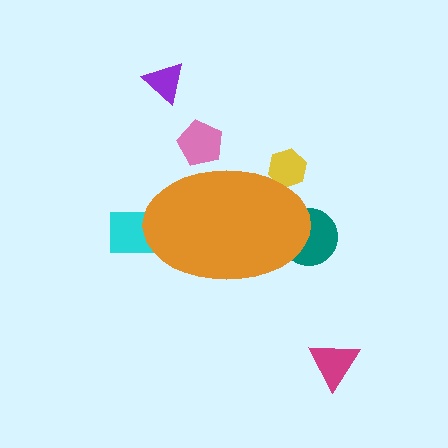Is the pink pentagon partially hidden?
Yes, the pink pentagon is partially hidden behind the orange ellipse.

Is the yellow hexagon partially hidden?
Yes, the yellow hexagon is partially hidden behind the orange ellipse.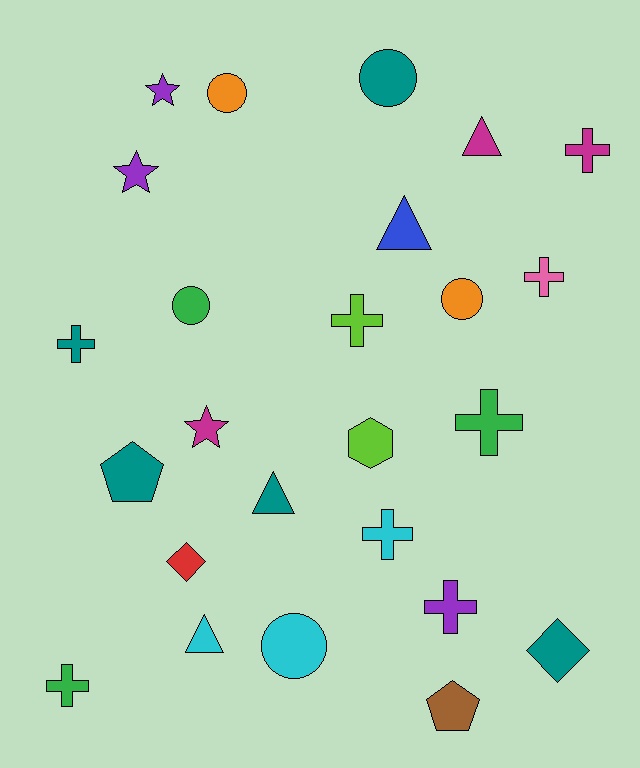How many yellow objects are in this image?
There are no yellow objects.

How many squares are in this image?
There are no squares.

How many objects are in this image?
There are 25 objects.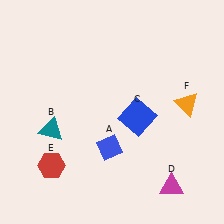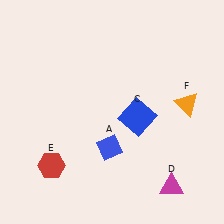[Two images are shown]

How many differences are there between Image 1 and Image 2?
There is 1 difference between the two images.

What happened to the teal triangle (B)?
The teal triangle (B) was removed in Image 2. It was in the bottom-left area of Image 1.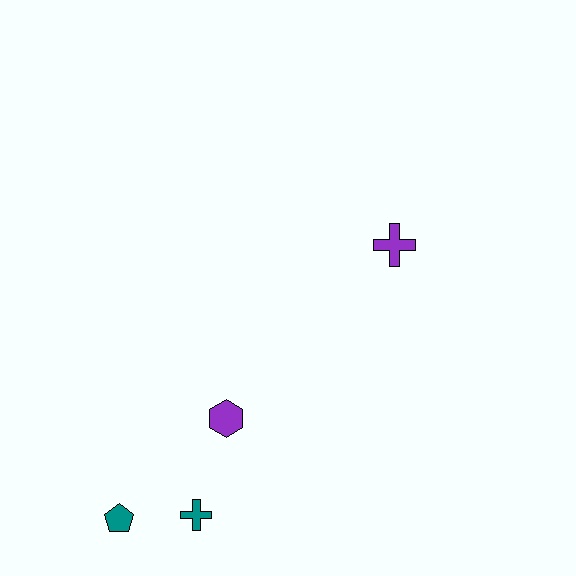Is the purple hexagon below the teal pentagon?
No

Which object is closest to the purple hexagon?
The teal cross is closest to the purple hexagon.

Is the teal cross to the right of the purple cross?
No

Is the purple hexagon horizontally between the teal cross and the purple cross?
Yes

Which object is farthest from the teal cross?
The purple cross is farthest from the teal cross.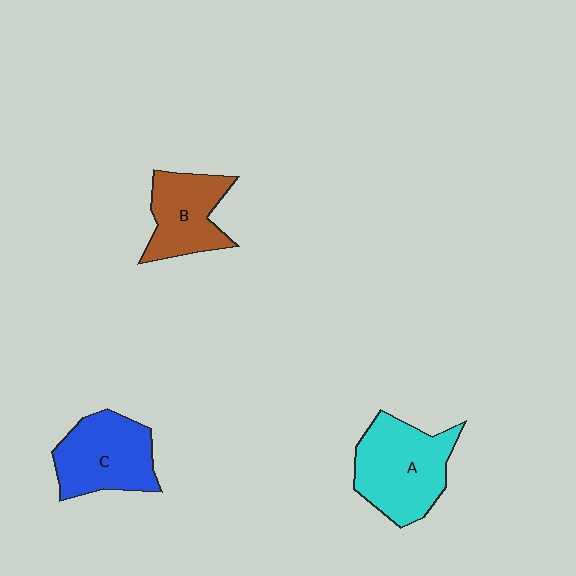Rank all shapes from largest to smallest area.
From largest to smallest: A (cyan), C (blue), B (brown).